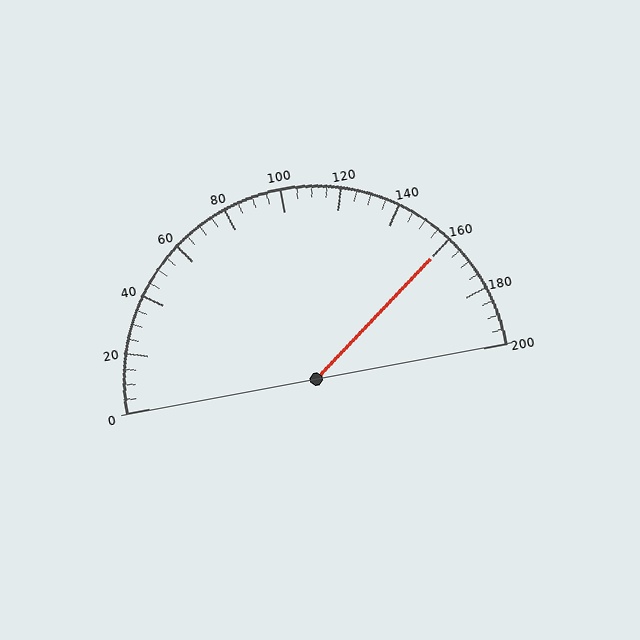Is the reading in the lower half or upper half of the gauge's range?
The reading is in the upper half of the range (0 to 200).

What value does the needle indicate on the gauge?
The needle indicates approximately 160.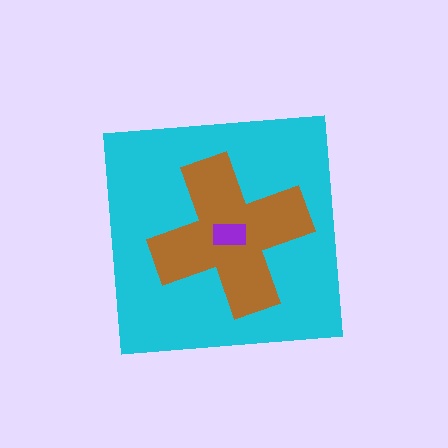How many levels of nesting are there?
3.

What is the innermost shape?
The purple rectangle.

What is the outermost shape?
The cyan square.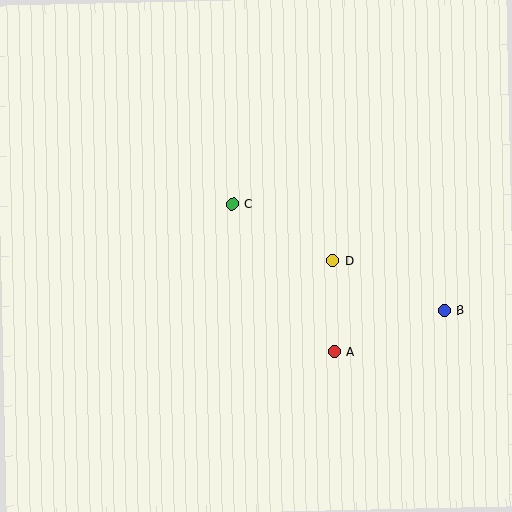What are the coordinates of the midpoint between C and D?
The midpoint between C and D is at (283, 233).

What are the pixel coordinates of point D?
Point D is at (333, 261).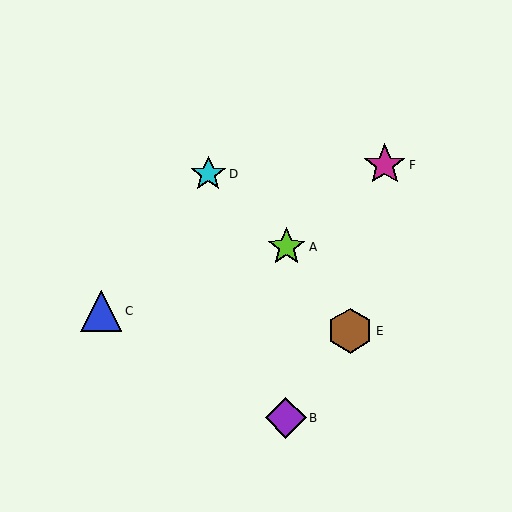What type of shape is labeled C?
Shape C is a blue triangle.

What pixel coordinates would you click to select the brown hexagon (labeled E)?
Click at (350, 331) to select the brown hexagon E.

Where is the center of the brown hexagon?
The center of the brown hexagon is at (350, 331).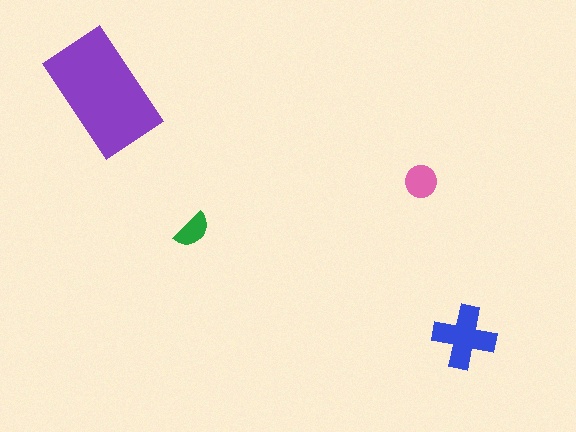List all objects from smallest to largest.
The green semicircle, the pink circle, the blue cross, the purple rectangle.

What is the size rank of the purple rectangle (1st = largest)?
1st.